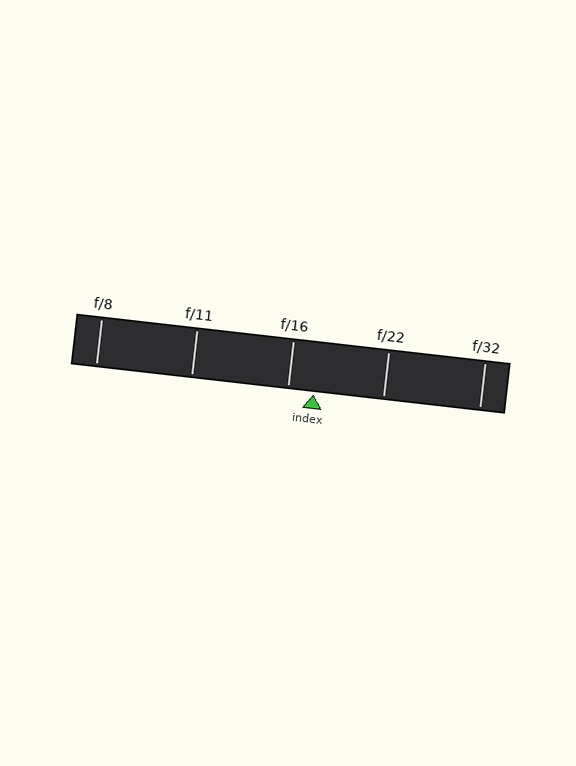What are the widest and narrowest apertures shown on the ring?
The widest aperture shown is f/8 and the narrowest is f/32.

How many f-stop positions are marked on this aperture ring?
There are 5 f-stop positions marked.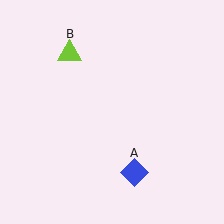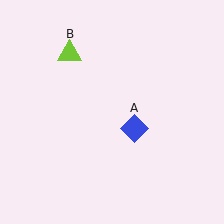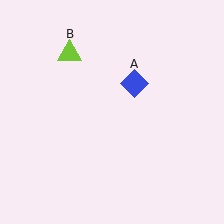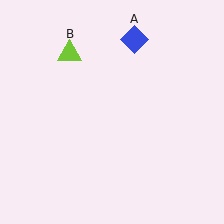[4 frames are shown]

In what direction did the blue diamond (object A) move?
The blue diamond (object A) moved up.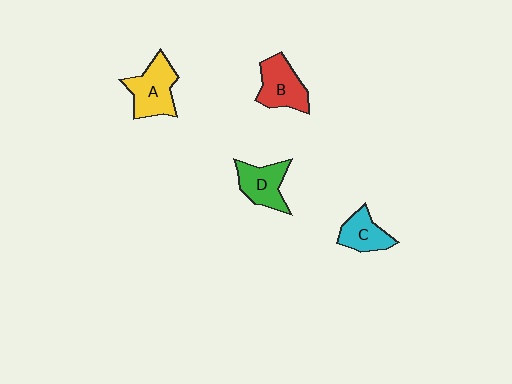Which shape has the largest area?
Shape A (yellow).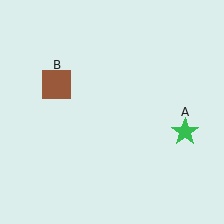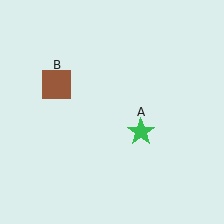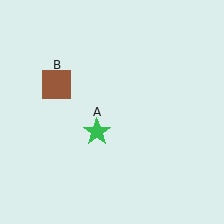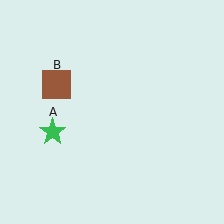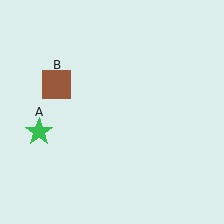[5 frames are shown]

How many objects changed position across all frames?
1 object changed position: green star (object A).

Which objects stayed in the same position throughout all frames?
Brown square (object B) remained stationary.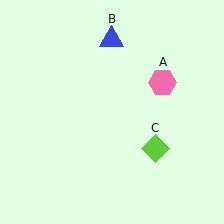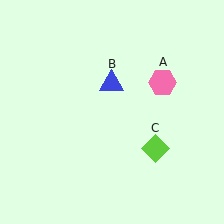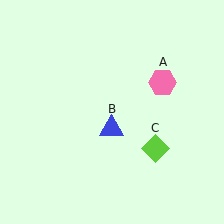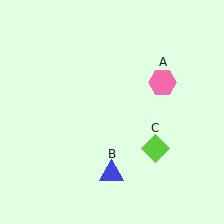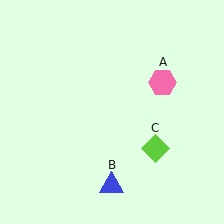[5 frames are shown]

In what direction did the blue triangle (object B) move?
The blue triangle (object B) moved down.